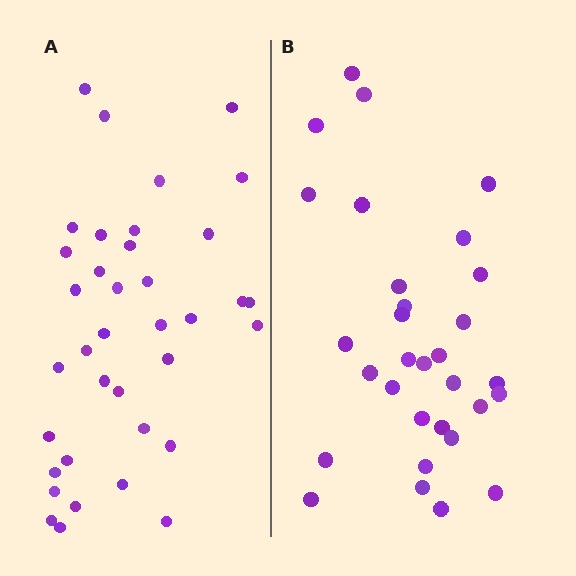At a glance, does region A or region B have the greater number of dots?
Region A (the left region) has more dots.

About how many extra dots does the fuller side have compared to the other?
Region A has about 6 more dots than region B.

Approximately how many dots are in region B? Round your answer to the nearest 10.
About 30 dots. (The exact count is 31, which rounds to 30.)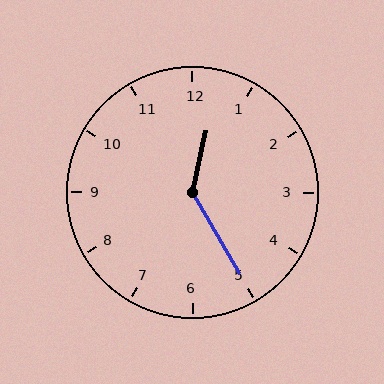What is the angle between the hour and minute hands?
Approximately 138 degrees.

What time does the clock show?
12:25.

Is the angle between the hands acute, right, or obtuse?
It is obtuse.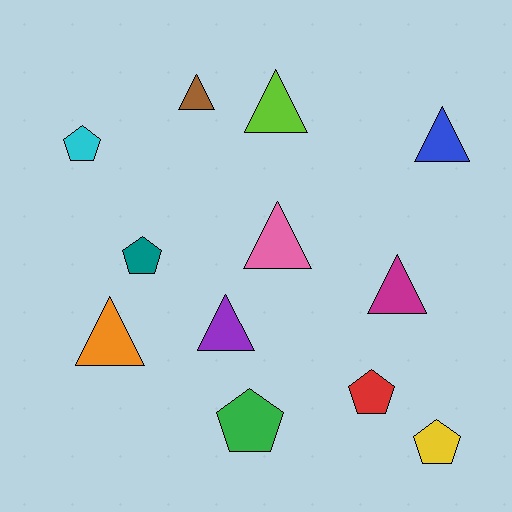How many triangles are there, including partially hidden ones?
There are 7 triangles.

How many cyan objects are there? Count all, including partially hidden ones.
There is 1 cyan object.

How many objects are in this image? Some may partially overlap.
There are 12 objects.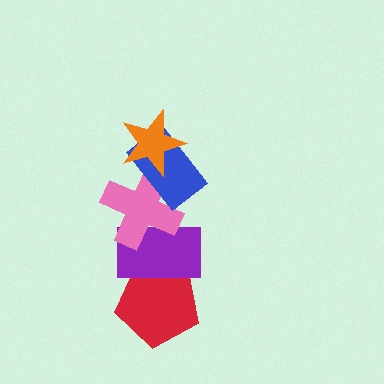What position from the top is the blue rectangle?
The blue rectangle is 2nd from the top.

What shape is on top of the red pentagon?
The purple rectangle is on top of the red pentagon.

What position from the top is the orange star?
The orange star is 1st from the top.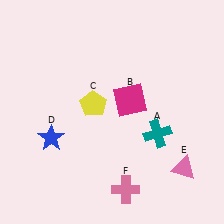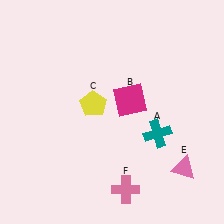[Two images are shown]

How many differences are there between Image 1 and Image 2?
There is 1 difference between the two images.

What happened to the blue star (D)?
The blue star (D) was removed in Image 2. It was in the bottom-left area of Image 1.